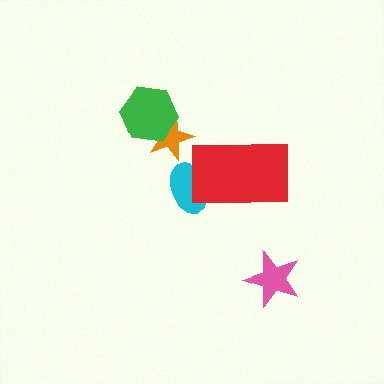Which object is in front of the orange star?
The green hexagon is in front of the orange star.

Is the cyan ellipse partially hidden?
Yes, it is partially covered by another shape.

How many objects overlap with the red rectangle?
1 object overlaps with the red rectangle.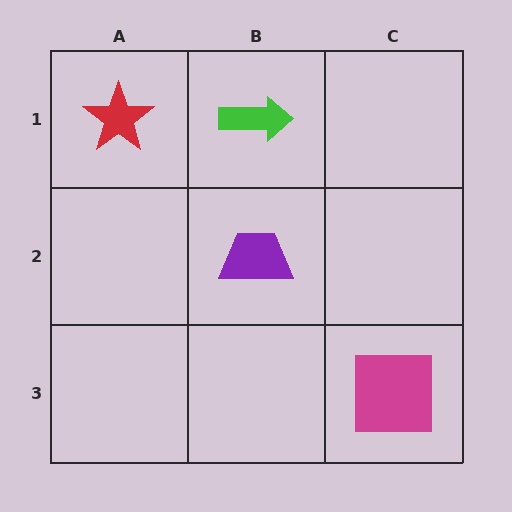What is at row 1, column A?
A red star.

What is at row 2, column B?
A purple trapezoid.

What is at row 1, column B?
A green arrow.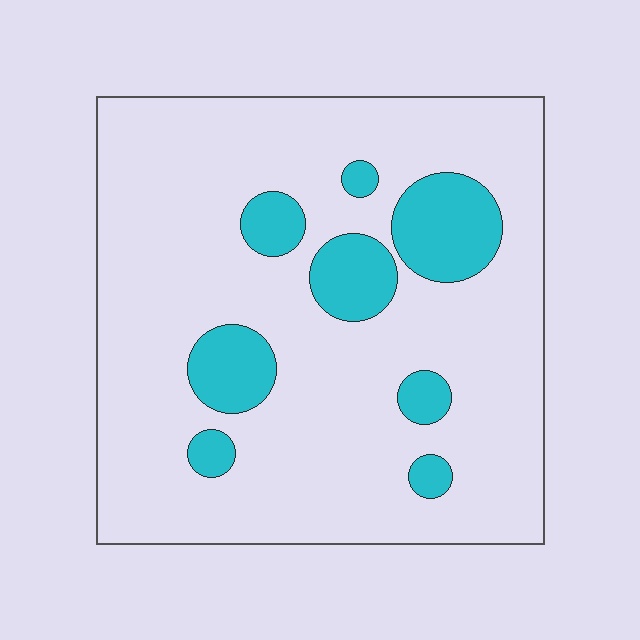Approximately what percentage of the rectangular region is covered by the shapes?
Approximately 15%.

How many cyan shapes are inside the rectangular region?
8.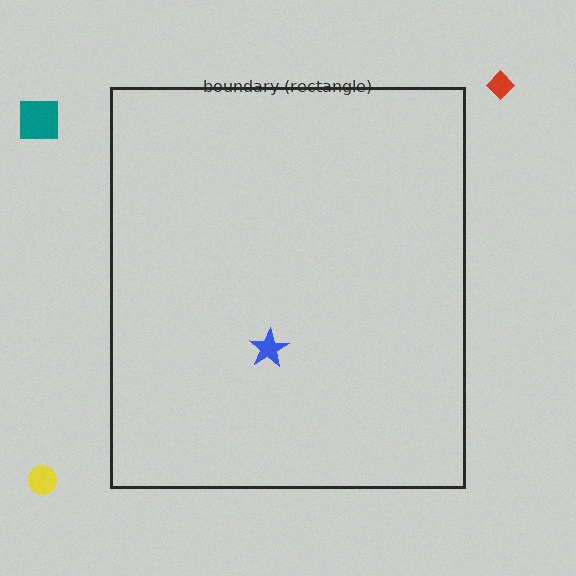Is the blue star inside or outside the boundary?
Inside.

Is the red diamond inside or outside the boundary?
Outside.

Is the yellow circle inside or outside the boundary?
Outside.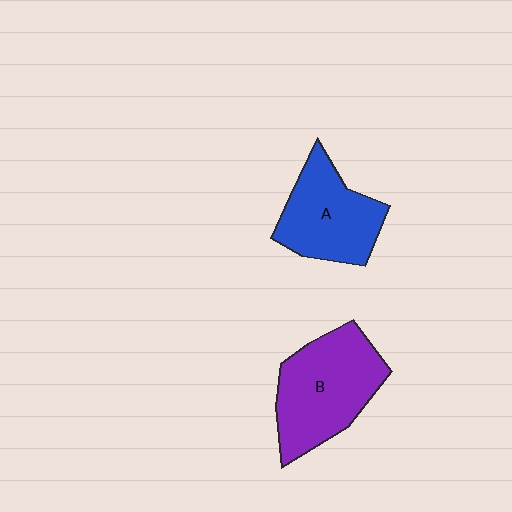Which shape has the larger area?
Shape B (purple).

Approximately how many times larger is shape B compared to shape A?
Approximately 1.2 times.